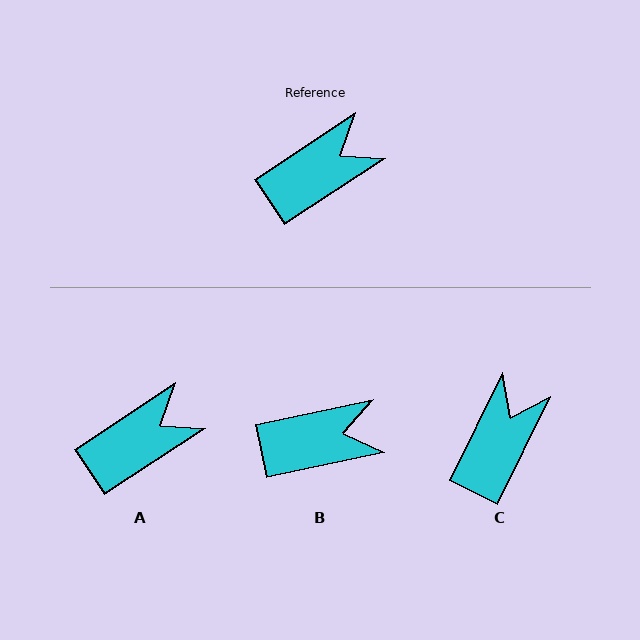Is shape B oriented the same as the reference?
No, it is off by about 21 degrees.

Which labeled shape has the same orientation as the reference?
A.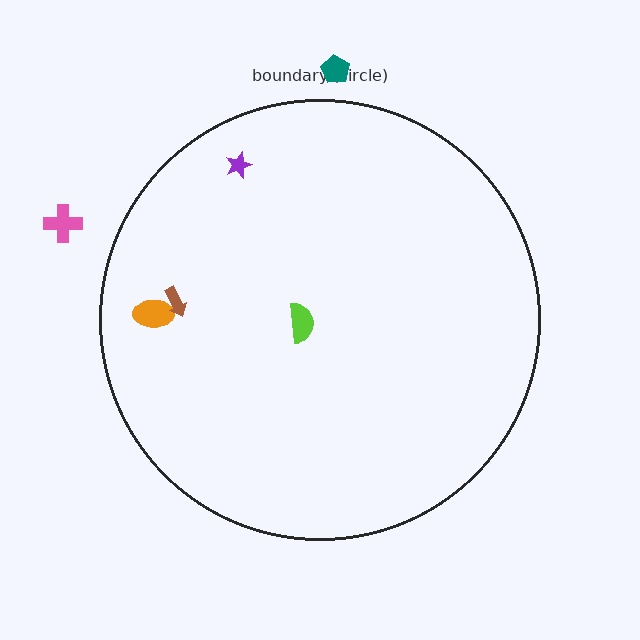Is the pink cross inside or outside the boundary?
Outside.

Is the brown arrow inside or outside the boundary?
Inside.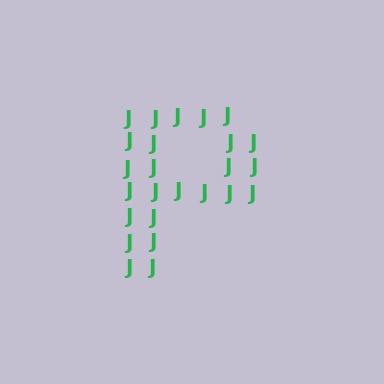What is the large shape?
The large shape is the letter P.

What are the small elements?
The small elements are letter J's.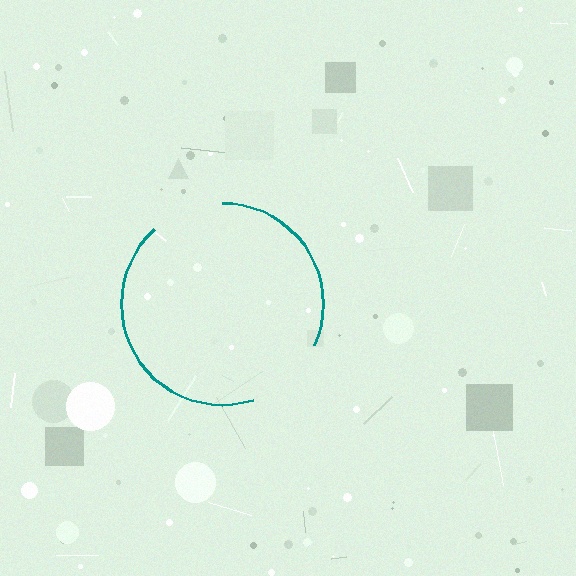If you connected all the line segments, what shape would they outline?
They would outline a circle.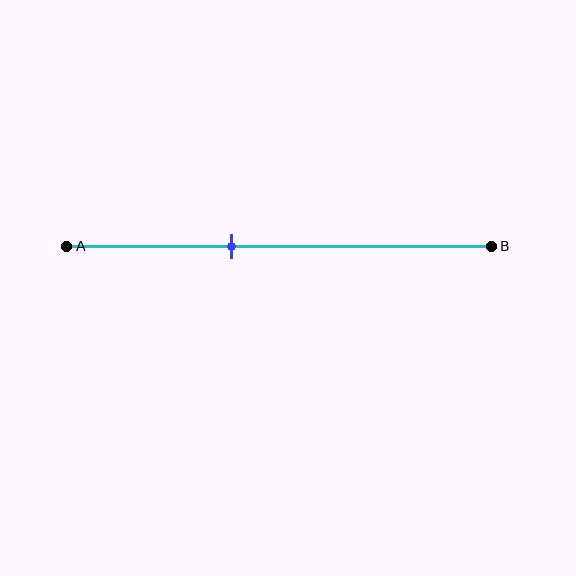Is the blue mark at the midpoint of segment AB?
No, the mark is at about 40% from A, not at the 50% midpoint.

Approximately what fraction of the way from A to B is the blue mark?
The blue mark is approximately 40% of the way from A to B.